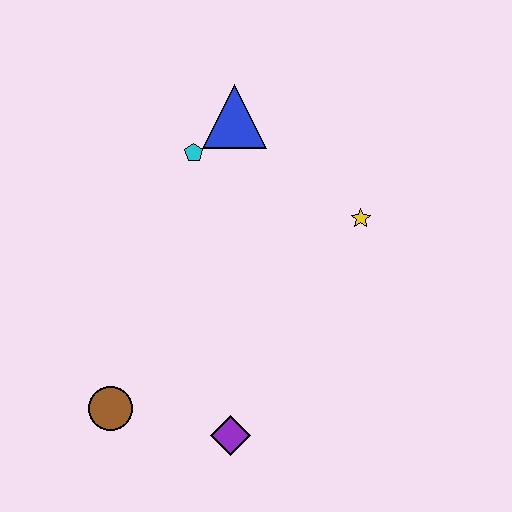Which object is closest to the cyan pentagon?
The blue triangle is closest to the cyan pentagon.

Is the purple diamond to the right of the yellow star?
No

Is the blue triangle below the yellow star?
No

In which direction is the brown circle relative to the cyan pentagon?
The brown circle is below the cyan pentagon.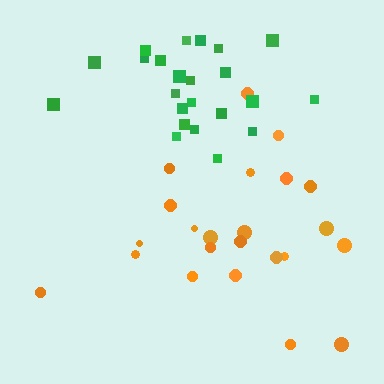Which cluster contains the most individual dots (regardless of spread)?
Orange (23).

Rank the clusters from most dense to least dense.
green, orange.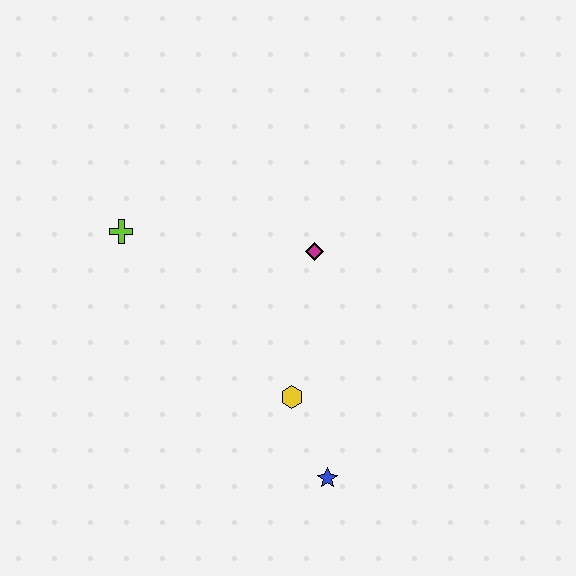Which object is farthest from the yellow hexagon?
The lime cross is farthest from the yellow hexagon.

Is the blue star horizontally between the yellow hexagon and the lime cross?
No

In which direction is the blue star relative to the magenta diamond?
The blue star is below the magenta diamond.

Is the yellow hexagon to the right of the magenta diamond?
No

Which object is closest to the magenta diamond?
The yellow hexagon is closest to the magenta diamond.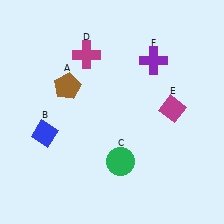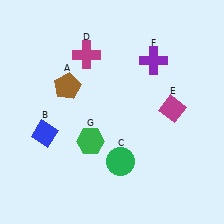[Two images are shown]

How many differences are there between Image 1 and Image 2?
There is 1 difference between the two images.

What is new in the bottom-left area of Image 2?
A green hexagon (G) was added in the bottom-left area of Image 2.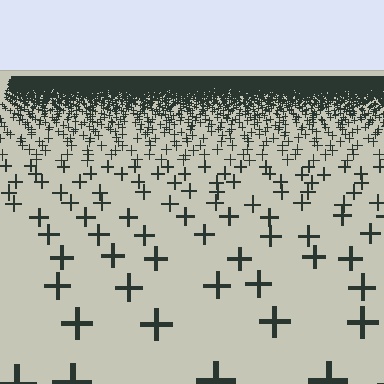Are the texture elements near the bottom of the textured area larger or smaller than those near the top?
Larger. Near the bottom, elements are closer to the viewer and appear at a bigger on-screen size.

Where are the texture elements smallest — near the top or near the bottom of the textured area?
Near the top.